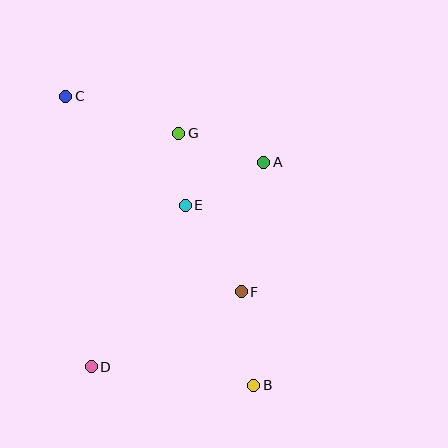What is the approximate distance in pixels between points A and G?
The distance between A and G is approximately 90 pixels.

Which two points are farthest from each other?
Points B and C are farthest from each other.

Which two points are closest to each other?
Points E and G are closest to each other.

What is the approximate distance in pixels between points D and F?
The distance between D and F is approximately 168 pixels.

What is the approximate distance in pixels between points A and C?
The distance between A and C is approximately 208 pixels.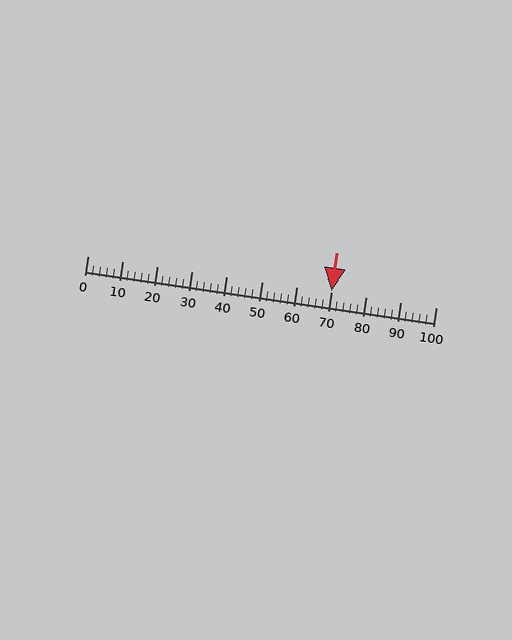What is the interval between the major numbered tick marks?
The major tick marks are spaced 10 units apart.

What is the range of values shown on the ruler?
The ruler shows values from 0 to 100.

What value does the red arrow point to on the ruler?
The red arrow points to approximately 70.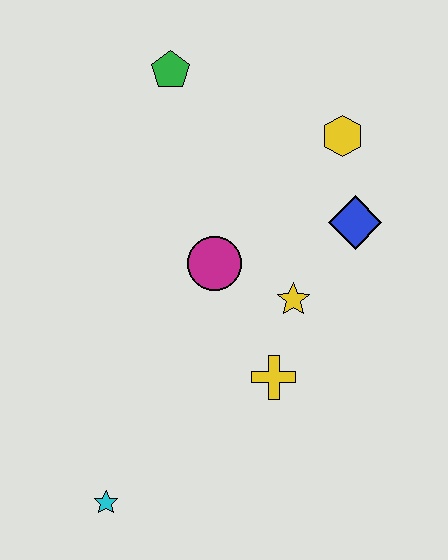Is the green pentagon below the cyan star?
No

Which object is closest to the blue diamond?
The yellow hexagon is closest to the blue diamond.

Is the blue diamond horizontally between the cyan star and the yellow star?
No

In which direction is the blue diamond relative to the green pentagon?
The blue diamond is to the right of the green pentagon.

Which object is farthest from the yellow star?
The cyan star is farthest from the yellow star.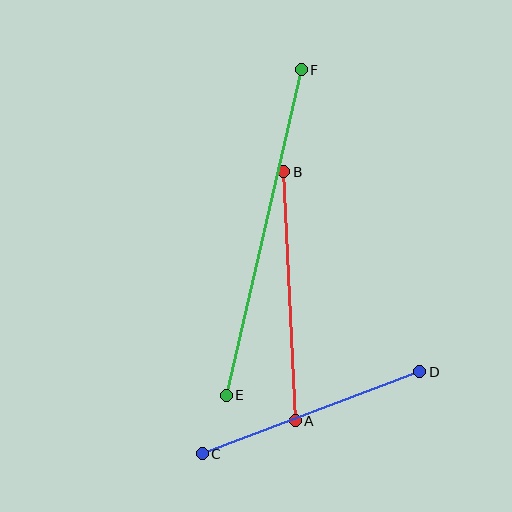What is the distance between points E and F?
The distance is approximately 334 pixels.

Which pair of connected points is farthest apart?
Points E and F are farthest apart.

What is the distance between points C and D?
The distance is approximately 232 pixels.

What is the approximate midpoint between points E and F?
The midpoint is at approximately (264, 232) pixels.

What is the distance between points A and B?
The distance is approximately 250 pixels.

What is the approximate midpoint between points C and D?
The midpoint is at approximately (311, 413) pixels.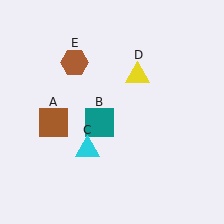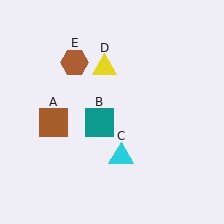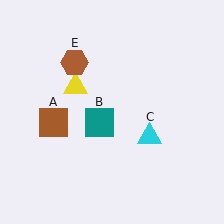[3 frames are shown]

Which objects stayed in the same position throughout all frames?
Brown square (object A) and teal square (object B) and brown hexagon (object E) remained stationary.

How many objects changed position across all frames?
2 objects changed position: cyan triangle (object C), yellow triangle (object D).